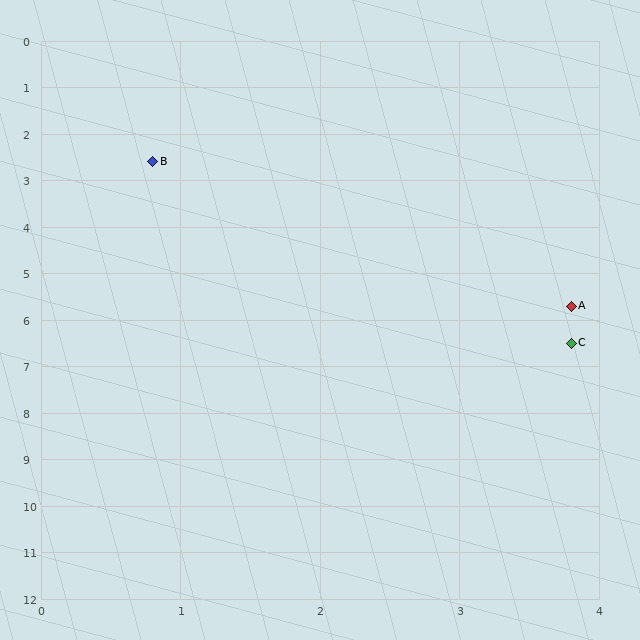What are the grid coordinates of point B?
Point B is at approximately (0.8, 2.6).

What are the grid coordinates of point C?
Point C is at approximately (3.8, 6.5).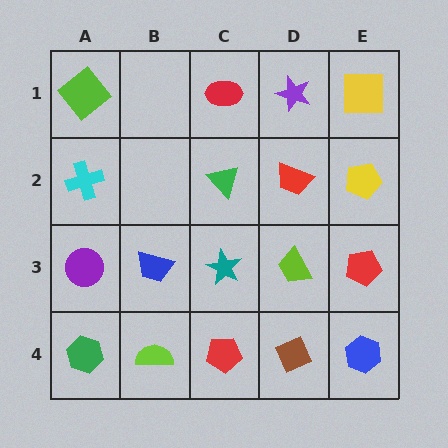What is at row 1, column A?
A lime diamond.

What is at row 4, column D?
A brown diamond.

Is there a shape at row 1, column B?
No, that cell is empty.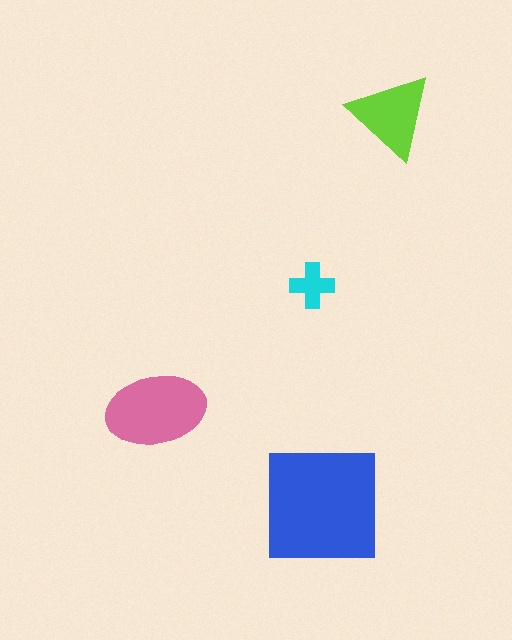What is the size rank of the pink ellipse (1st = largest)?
2nd.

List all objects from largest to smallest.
The blue square, the pink ellipse, the lime triangle, the cyan cross.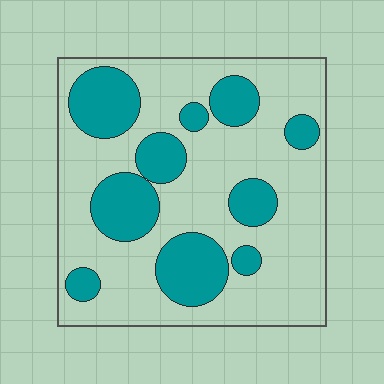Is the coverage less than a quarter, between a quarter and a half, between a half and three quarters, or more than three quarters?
Between a quarter and a half.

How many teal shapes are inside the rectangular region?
10.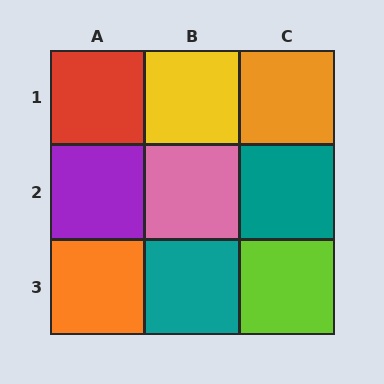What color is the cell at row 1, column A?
Red.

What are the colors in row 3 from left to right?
Orange, teal, lime.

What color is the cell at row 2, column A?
Purple.